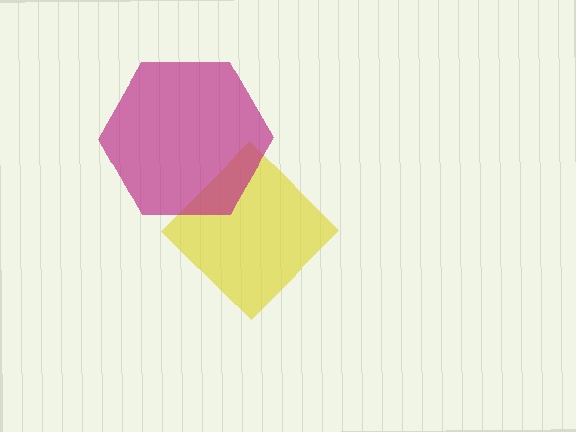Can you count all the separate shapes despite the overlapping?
Yes, there are 2 separate shapes.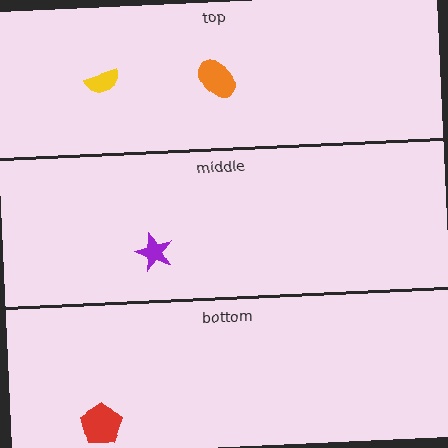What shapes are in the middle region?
The purple star.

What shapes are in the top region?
The yellow semicircle, the orange ellipse.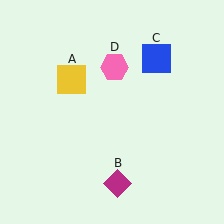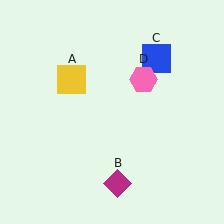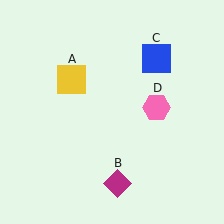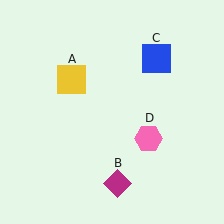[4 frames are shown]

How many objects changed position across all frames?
1 object changed position: pink hexagon (object D).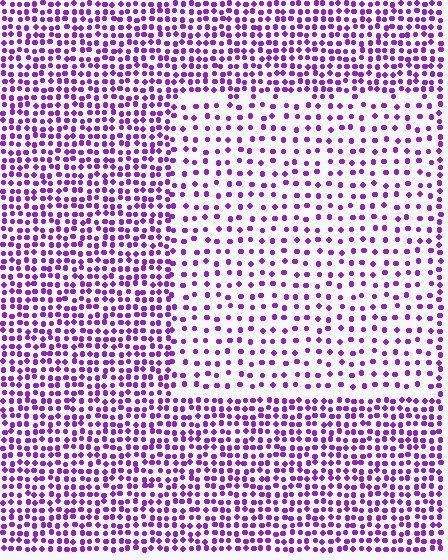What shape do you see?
I see a rectangle.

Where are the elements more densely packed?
The elements are more densely packed outside the rectangle boundary.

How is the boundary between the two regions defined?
The boundary is defined by a change in element density (approximately 2.1x ratio). All elements are the same color, size, and shape.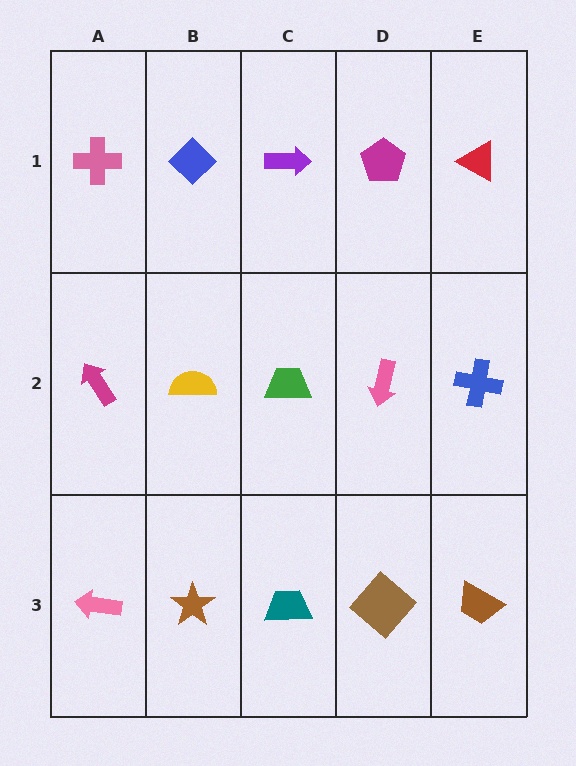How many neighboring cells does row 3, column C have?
3.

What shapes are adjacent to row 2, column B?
A blue diamond (row 1, column B), a brown star (row 3, column B), a magenta arrow (row 2, column A), a green trapezoid (row 2, column C).